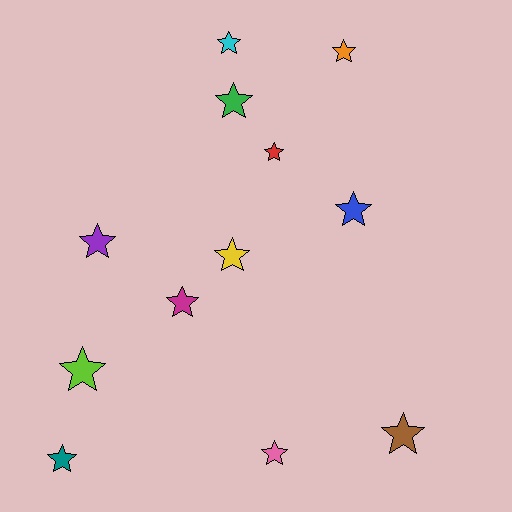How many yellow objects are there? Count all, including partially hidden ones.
There is 1 yellow object.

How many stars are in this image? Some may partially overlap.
There are 12 stars.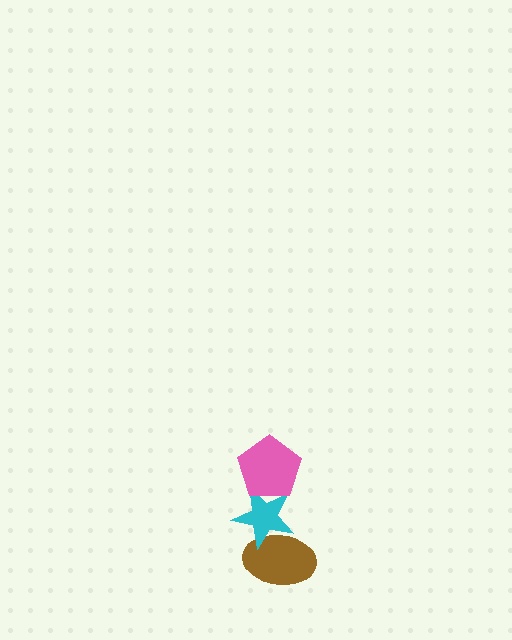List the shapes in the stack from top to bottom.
From top to bottom: the pink pentagon, the cyan star, the brown ellipse.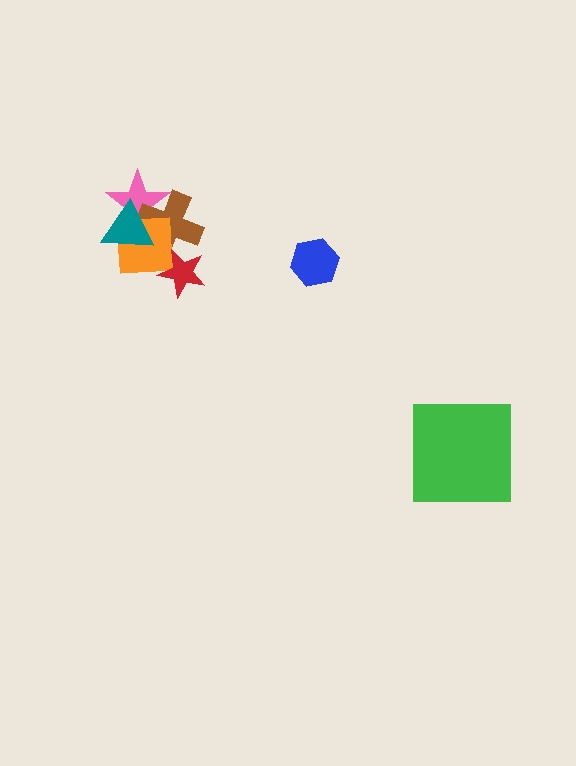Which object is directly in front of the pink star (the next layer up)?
The brown cross is directly in front of the pink star.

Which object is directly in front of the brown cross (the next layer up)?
The orange square is directly in front of the brown cross.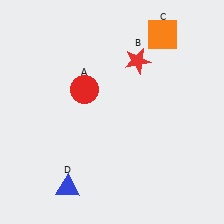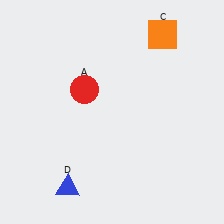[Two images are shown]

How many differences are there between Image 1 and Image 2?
There is 1 difference between the two images.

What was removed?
The red star (B) was removed in Image 2.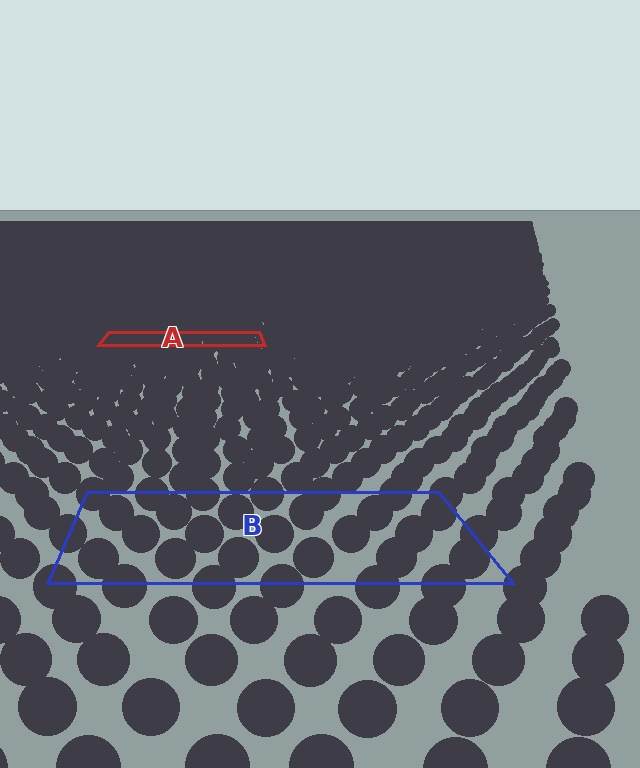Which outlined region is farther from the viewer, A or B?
Region A is farther from the viewer — the texture elements inside it appear smaller and more densely packed.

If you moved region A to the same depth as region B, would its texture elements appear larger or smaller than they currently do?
They would appear larger. At a closer depth, the same texture elements are projected at a bigger on-screen size.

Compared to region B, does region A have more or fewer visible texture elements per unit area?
Region A has more texture elements per unit area — they are packed more densely because it is farther away.